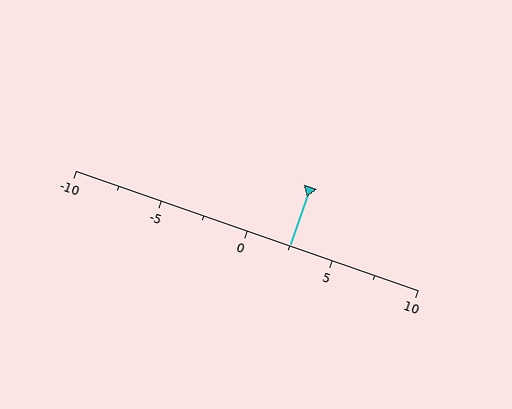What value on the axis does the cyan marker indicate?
The marker indicates approximately 2.5.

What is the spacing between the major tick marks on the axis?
The major ticks are spaced 5 apart.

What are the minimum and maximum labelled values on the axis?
The axis runs from -10 to 10.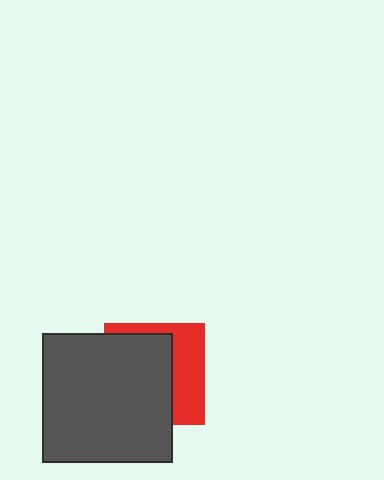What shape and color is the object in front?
The object in front is a dark gray square.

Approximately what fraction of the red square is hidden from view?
Roughly 62% of the red square is hidden behind the dark gray square.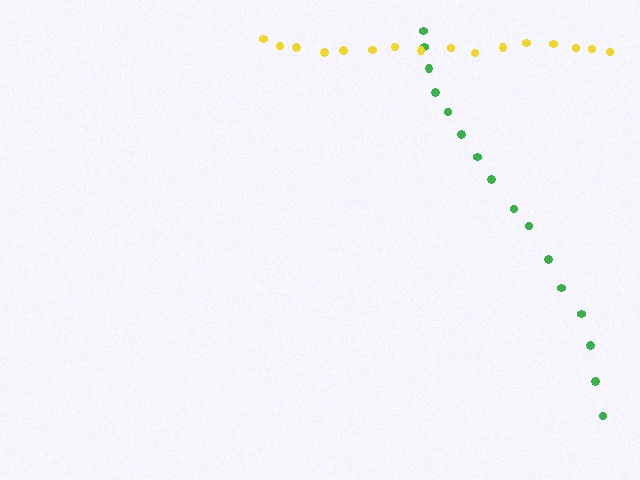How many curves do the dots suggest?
There are 2 distinct paths.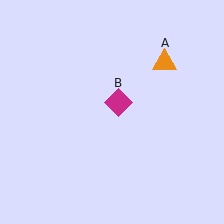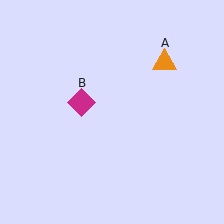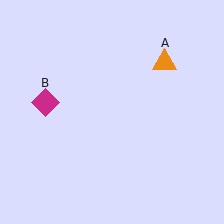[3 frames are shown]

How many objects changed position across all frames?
1 object changed position: magenta diamond (object B).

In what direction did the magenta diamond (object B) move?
The magenta diamond (object B) moved left.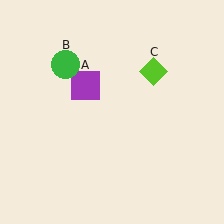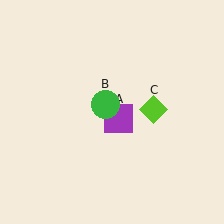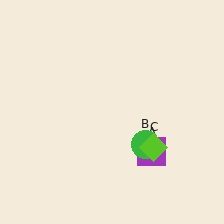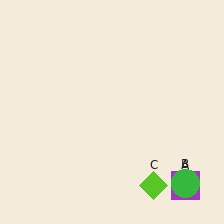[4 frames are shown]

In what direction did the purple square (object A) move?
The purple square (object A) moved down and to the right.